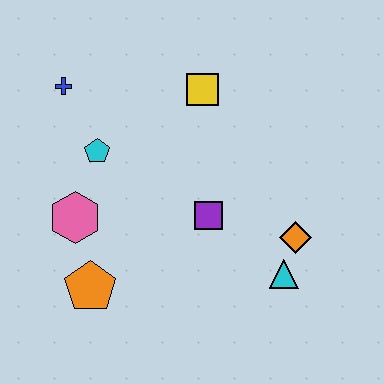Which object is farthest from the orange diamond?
The blue cross is farthest from the orange diamond.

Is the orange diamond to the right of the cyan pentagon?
Yes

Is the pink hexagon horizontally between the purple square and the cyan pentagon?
No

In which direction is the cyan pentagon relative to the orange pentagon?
The cyan pentagon is above the orange pentagon.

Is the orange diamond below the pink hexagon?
Yes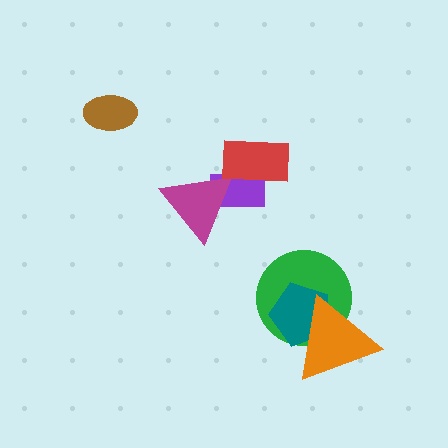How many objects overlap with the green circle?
2 objects overlap with the green circle.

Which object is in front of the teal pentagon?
The orange triangle is in front of the teal pentagon.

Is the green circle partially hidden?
Yes, it is partially covered by another shape.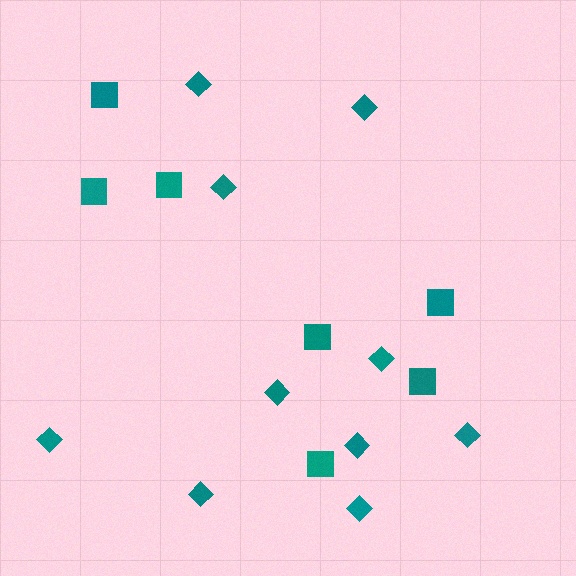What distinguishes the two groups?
There are 2 groups: one group of squares (7) and one group of diamonds (10).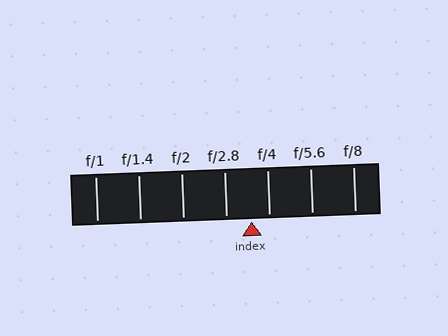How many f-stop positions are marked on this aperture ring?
There are 7 f-stop positions marked.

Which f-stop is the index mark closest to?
The index mark is closest to f/4.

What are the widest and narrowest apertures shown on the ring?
The widest aperture shown is f/1 and the narrowest is f/8.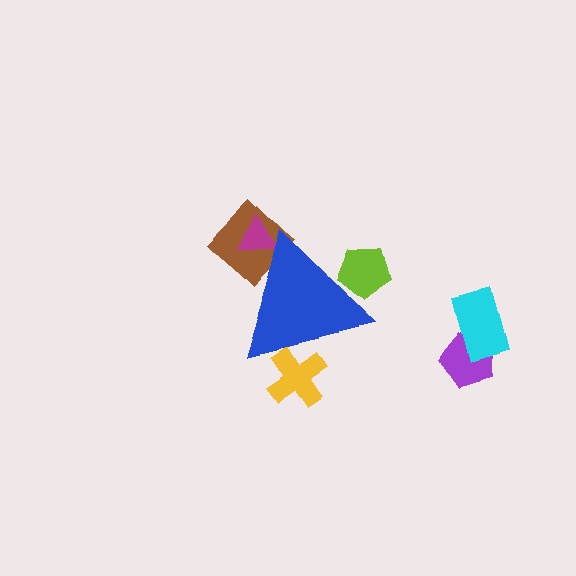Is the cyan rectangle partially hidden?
No, the cyan rectangle is fully visible.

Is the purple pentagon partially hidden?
No, the purple pentagon is fully visible.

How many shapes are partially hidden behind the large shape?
4 shapes are partially hidden.